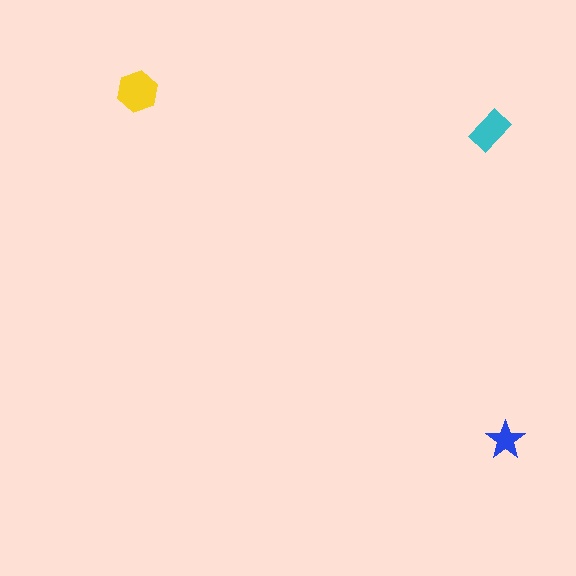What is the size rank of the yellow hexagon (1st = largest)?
1st.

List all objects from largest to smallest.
The yellow hexagon, the cyan rectangle, the blue star.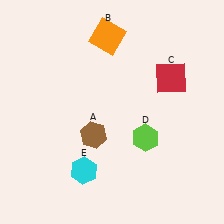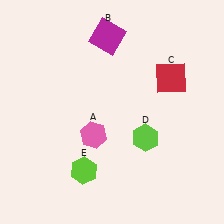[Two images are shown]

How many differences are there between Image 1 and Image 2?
There are 3 differences between the two images.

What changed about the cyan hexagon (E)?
In Image 1, E is cyan. In Image 2, it changed to lime.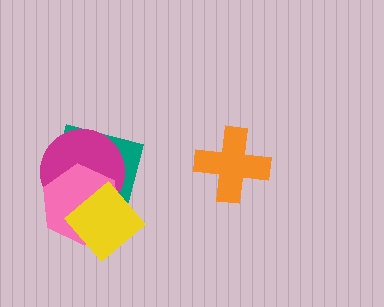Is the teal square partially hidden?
Yes, it is partially covered by another shape.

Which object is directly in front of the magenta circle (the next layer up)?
The pink hexagon is directly in front of the magenta circle.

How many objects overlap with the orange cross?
0 objects overlap with the orange cross.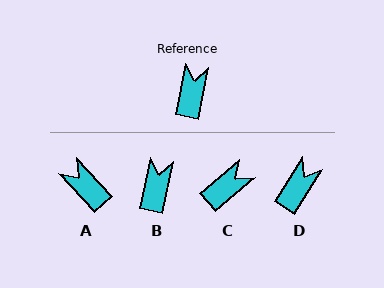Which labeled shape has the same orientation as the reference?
B.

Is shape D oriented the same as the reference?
No, it is off by about 21 degrees.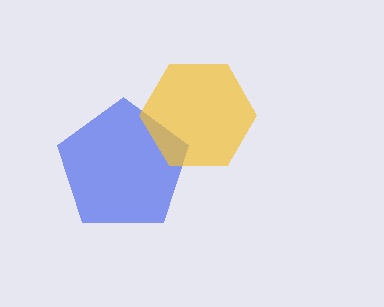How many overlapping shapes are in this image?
There are 2 overlapping shapes in the image.